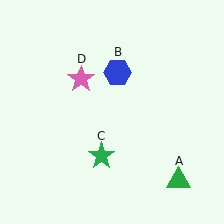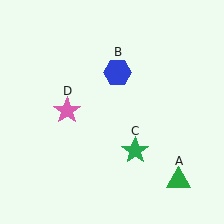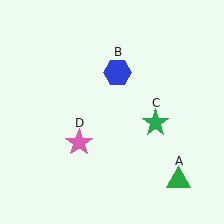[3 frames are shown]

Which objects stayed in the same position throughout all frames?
Green triangle (object A) and blue hexagon (object B) remained stationary.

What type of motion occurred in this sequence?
The green star (object C), pink star (object D) rotated counterclockwise around the center of the scene.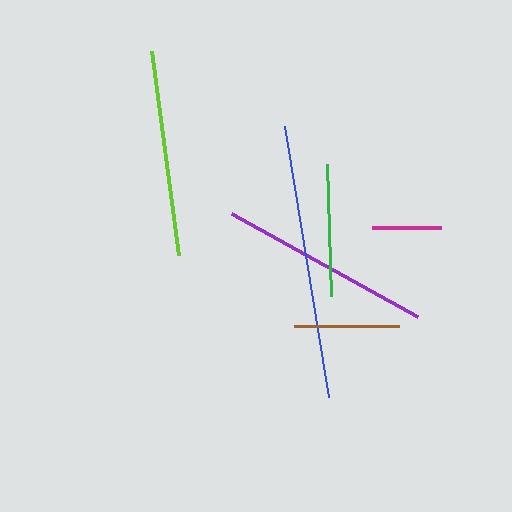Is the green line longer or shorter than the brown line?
The green line is longer than the brown line.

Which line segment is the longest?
The blue line is the longest at approximately 275 pixels.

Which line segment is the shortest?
The magenta line is the shortest at approximately 70 pixels.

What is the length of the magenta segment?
The magenta segment is approximately 70 pixels long.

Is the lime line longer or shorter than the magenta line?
The lime line is longer than the magenta line.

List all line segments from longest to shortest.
From longest to shortest: blue, purple, lime, green, brown, magenta.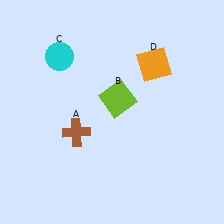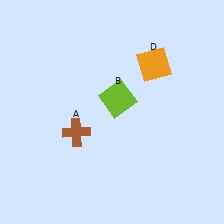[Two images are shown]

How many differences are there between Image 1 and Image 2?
There is 1 difference between the two images.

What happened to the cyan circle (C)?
The cyan circle (C) was removed in Image 2. It was in the top-left area of Image 1.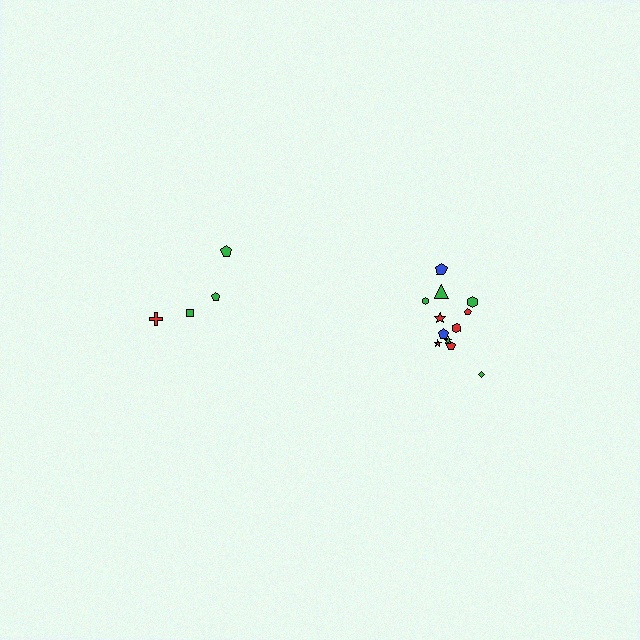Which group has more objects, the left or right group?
The right group.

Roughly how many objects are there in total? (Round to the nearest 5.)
Roughly 15 objects in total.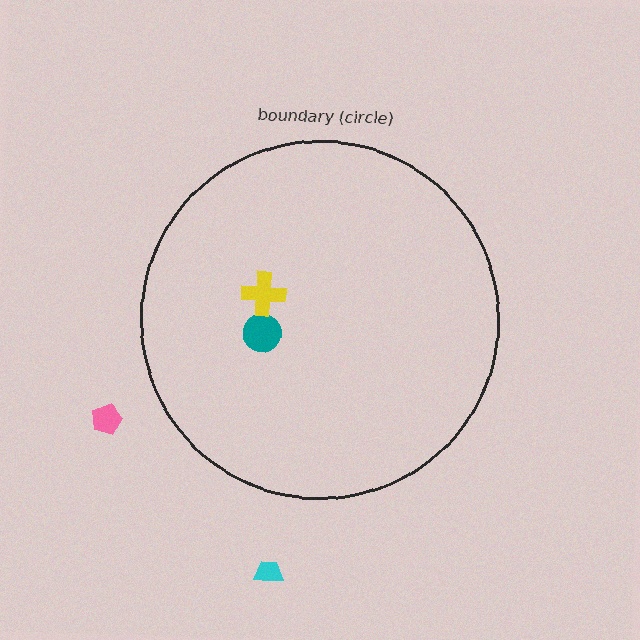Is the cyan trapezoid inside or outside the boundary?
Outside.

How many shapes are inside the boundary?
2 inside, 2 outside.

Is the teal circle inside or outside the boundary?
Inside.